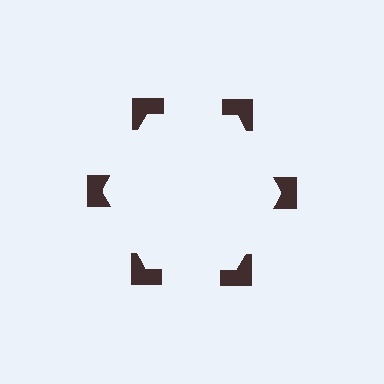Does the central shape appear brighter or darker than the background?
It typically appears slightly brighter than the background, even though no actual brightness change is drawn.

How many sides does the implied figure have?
6 sides.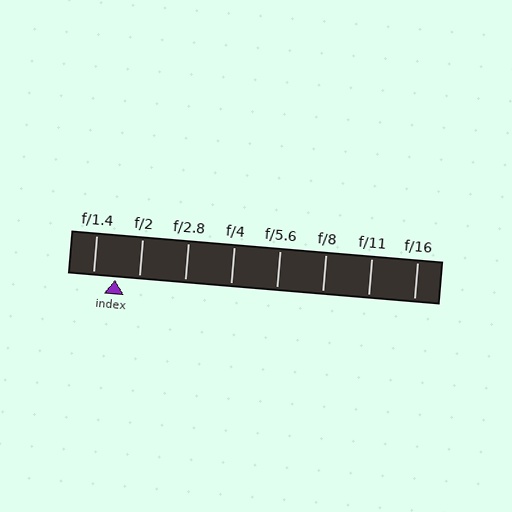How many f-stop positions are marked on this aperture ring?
There are 8 f-stop positions marked.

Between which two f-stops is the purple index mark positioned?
The index mark is between f/1.4 and f/2.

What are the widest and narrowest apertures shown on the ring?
The widest aperture shown is f/1.4 and the narrowest is f/16.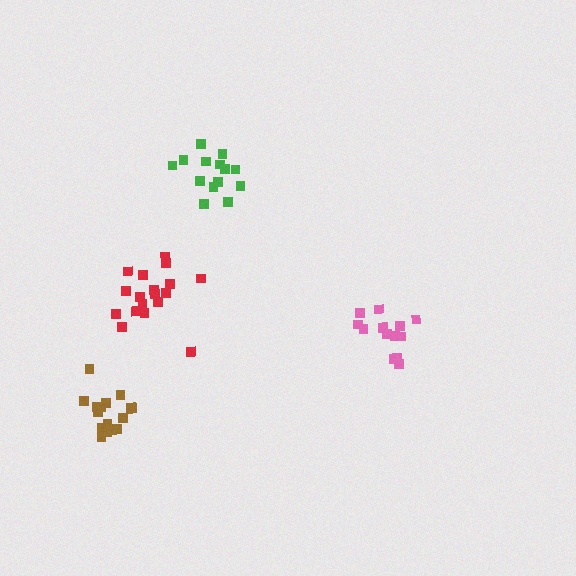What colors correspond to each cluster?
The clusters are colored: red, pink, green, brown.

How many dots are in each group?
Group 1: 18 dots, Group 2: 13 dots, Group 3: 14 dots, Group 4: 16 dots (61 total).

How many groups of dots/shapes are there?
There are 4 groups.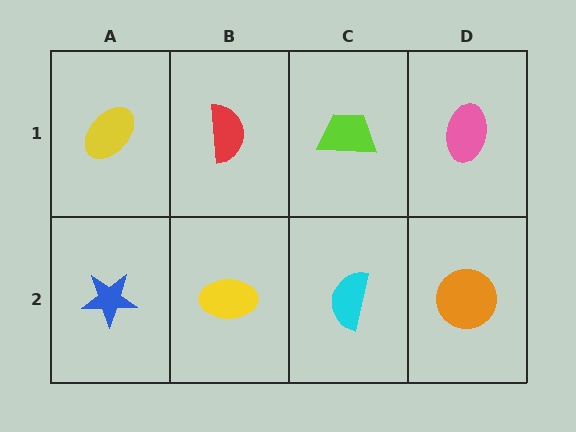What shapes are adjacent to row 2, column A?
A yellow ellipse (row 1, column A), a yellow ellipse (row 2, column B).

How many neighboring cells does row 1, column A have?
2.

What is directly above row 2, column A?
A yellow ellipse.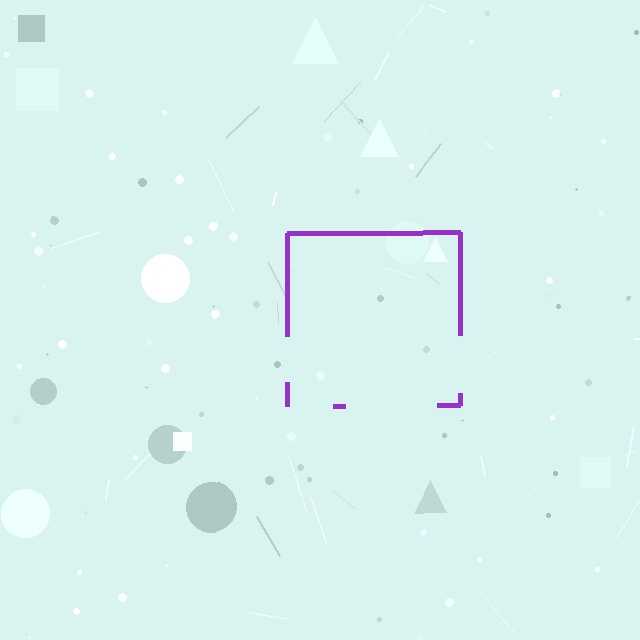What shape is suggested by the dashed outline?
The dashed outline suggests a square.